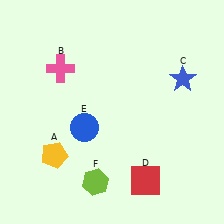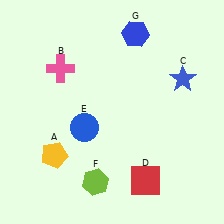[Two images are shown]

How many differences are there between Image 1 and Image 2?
There is 1 difference between the two images.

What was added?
A blue hexagon (G) was added in Image 2.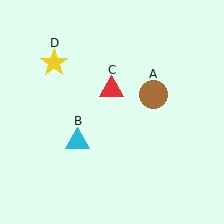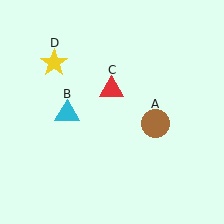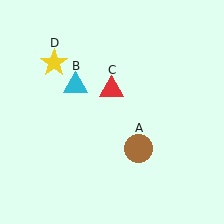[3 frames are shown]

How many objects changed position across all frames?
2 objects changed position: brown circle (object A), cyan triangle (object B).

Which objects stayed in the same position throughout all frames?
Red triangle (object C) and yellow star (object D) remained stationary.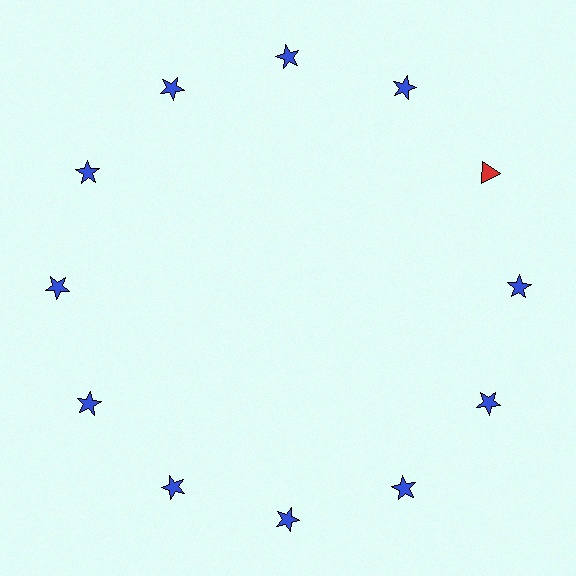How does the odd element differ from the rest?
It differs in both color (red instead of blue) and shape (triangle instead of star).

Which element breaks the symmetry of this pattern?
The red triangle at roughly the 2 o'clock position breaks the symmetry. All other shapes are blue stars.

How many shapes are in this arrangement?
There are 12 shapes arranged in a ring pattern.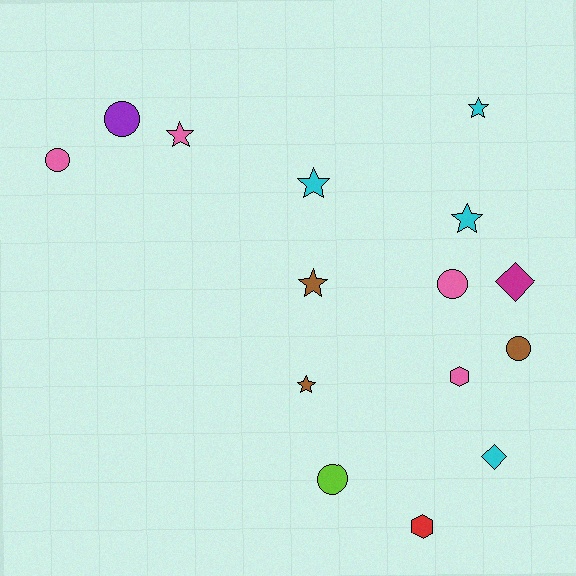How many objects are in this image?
There are 15 objects.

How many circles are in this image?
There are 5 circles.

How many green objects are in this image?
There are no green objects.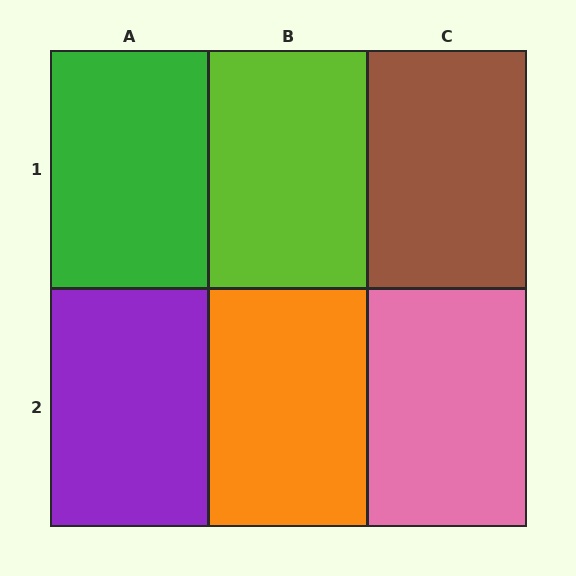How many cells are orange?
1 cell is orange.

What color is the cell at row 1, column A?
Green.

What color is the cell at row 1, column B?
Lime.